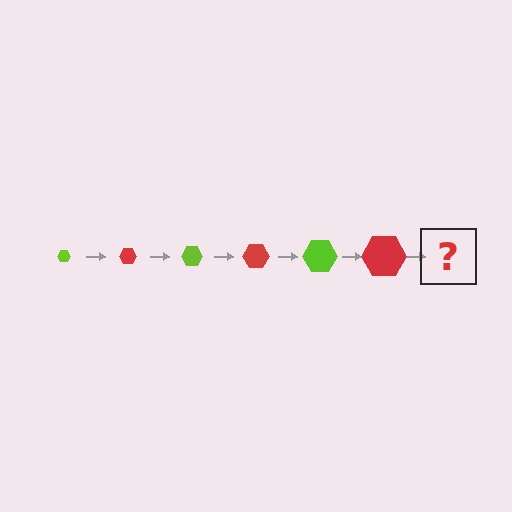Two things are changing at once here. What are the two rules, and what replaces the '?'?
The two rules are that the hexagon grows larger each step and the color cycles through lime and red. The '?' should be a lime hexagon, larger than the previous one.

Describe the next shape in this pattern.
It should be a lime hexagon, larger than the previous one.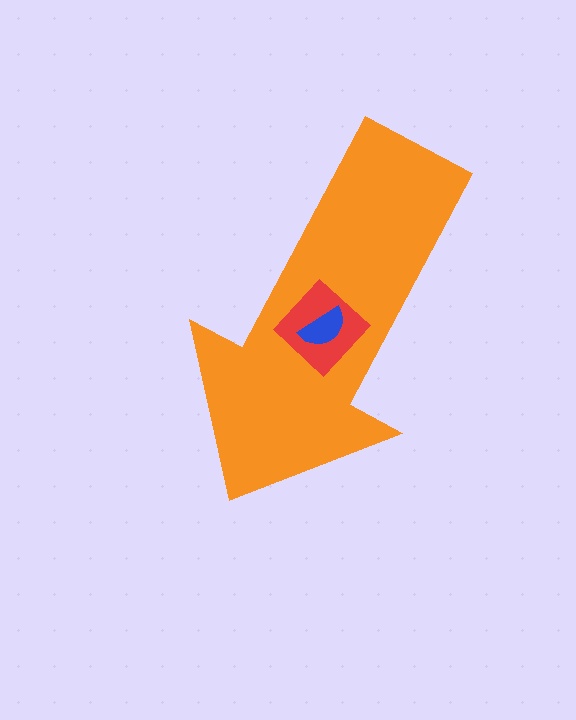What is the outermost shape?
The orange arrow.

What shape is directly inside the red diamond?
The blue semicircle.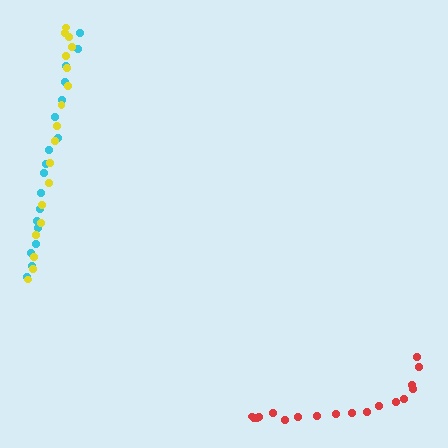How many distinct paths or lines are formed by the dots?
There are 3 distinct paths.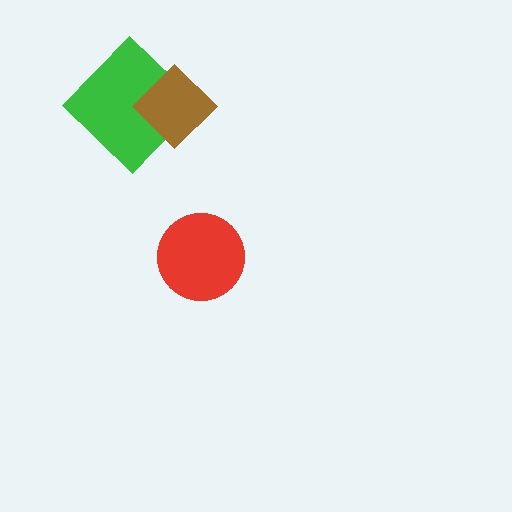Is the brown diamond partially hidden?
No, no other shape covers it.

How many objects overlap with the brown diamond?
1 object overlaps with the brown diamond.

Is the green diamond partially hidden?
Yes, it is partially covered by another shape.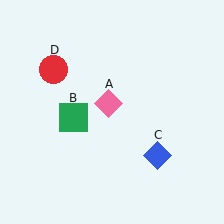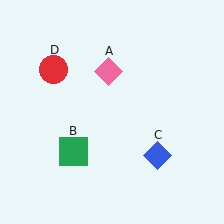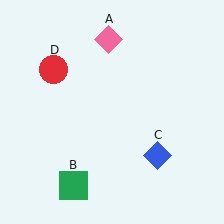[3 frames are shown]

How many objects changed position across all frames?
2 objects changed position: pink diamond (object A), green square (object B).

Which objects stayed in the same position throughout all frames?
Blue diamond (object C) and red circle (object D) remained stationary.